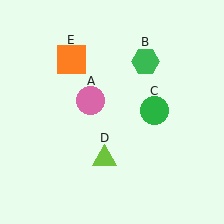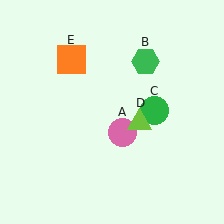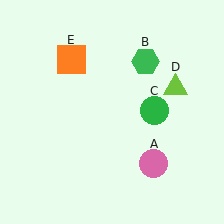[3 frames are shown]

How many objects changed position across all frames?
2 objects changed position: pink circle (object A), lime triangle (object D).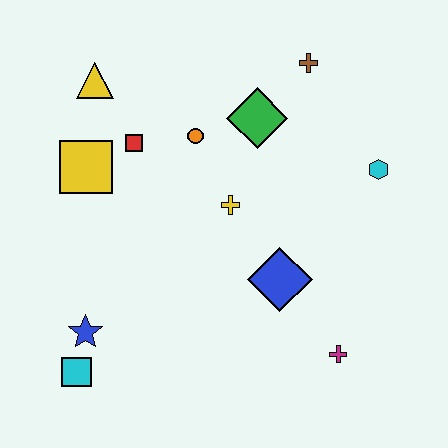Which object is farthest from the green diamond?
The cyan square is farthest from the green diamond.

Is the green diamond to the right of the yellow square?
Yes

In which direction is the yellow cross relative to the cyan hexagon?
The yellow cross is to the left of the cyan hexagon.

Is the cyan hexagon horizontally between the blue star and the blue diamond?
No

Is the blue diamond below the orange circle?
Yes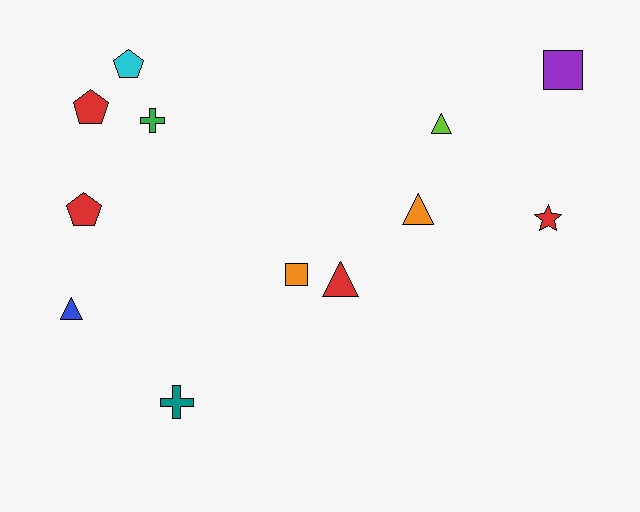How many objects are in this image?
There are 12 objects.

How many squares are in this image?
There are 2 squares.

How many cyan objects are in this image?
There is 1 cyan object.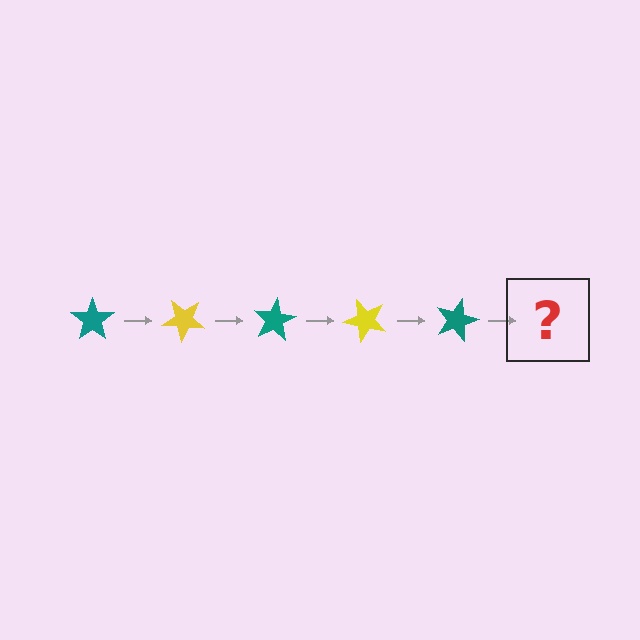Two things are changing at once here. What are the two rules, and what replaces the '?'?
The two rules are that it rotates 40 degrees each step and the color cycles through teal and yellow. The '?' should be a yellow star, rotated 200 degrees from the start.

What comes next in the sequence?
The next element should be a yellow star, rotated 200 degrees from the start.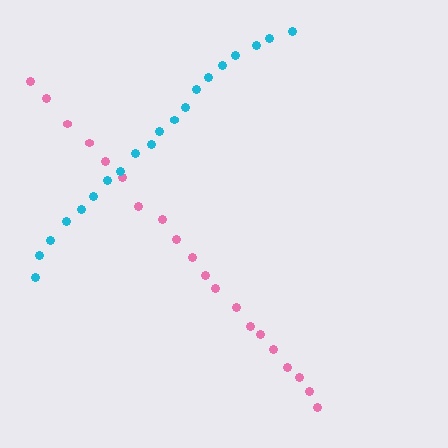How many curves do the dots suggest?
There are 2 distinct paths.